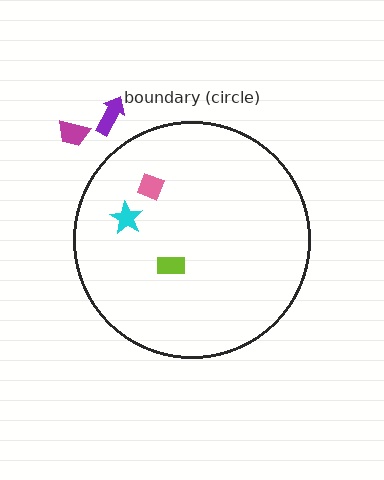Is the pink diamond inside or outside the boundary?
Inside.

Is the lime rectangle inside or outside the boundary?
Inside.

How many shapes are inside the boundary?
3 inside, 2 outside.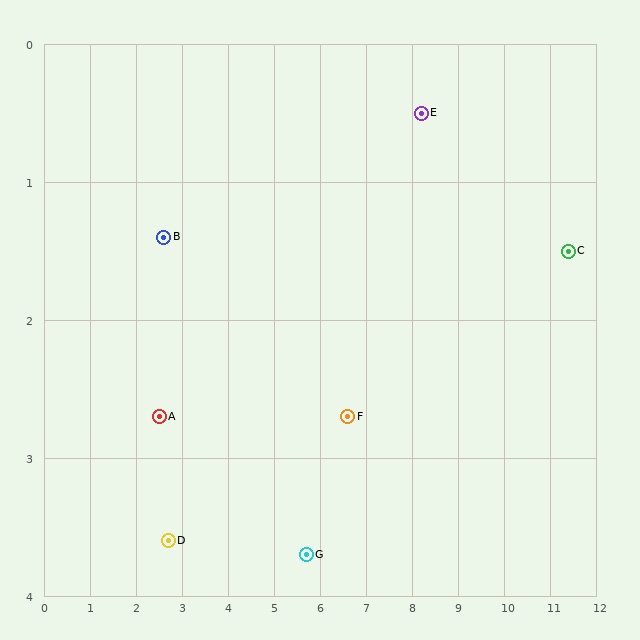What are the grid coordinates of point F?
Point F is at approximately (6.6, 2.7).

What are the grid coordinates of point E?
Point E is at approximately (8.2, 0.5).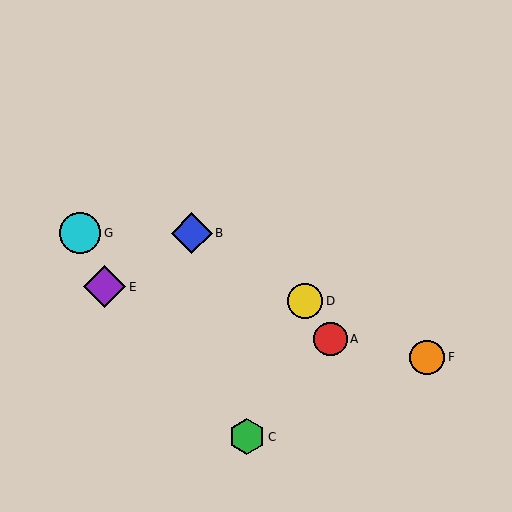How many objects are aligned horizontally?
2 objects (B, G) are aligned horizontally.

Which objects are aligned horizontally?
Objects B, G are aligned horizontally.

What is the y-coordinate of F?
Object F is at y≈357.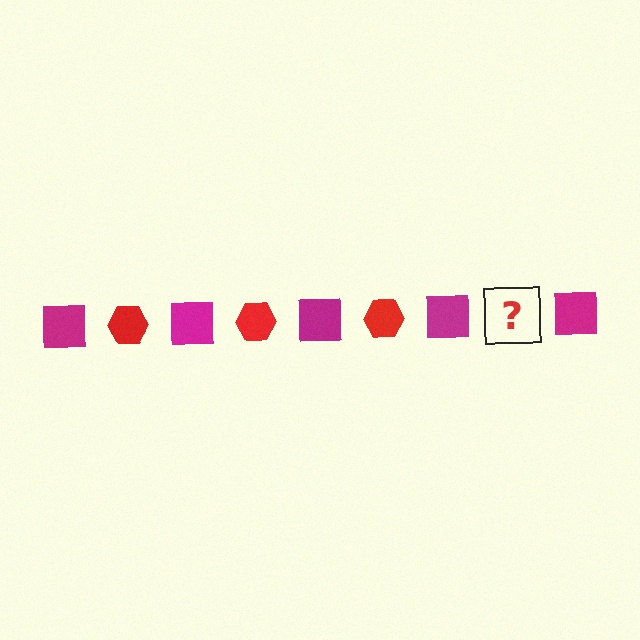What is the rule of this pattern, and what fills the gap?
The rule is that the pattern alternates between magenta square and red hexagon. The gap should be filled with a red hexagon.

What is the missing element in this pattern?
The missing element is a red hexagon.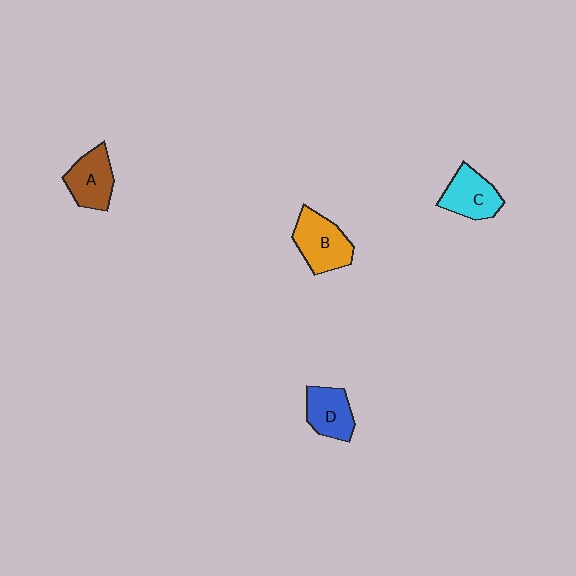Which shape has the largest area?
Shape B (orange).